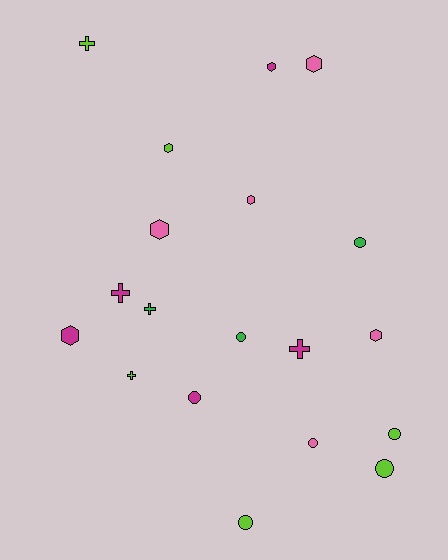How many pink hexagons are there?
There are 4 pink hexagons.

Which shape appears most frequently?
Hexagon, with 7 objects.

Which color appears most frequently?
Lime, with 6 objects.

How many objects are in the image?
There are 19 objects.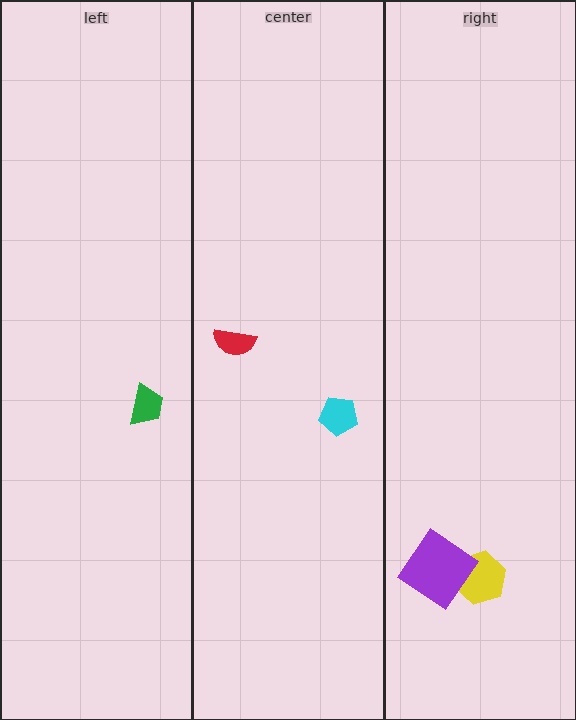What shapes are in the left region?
The green trapezoid.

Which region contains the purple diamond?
The right region.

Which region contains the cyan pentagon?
The center region.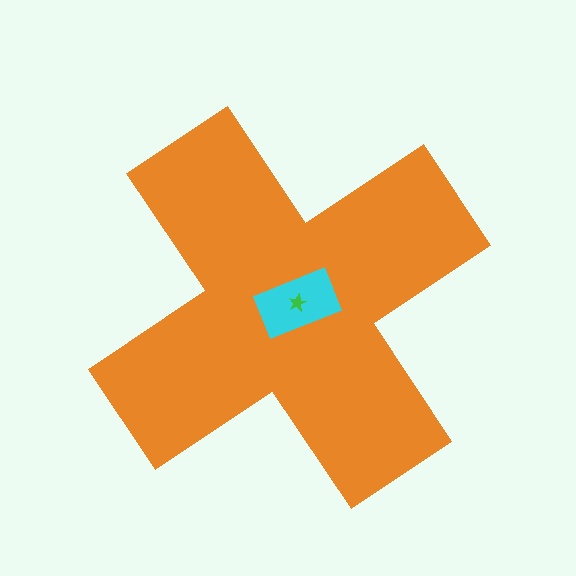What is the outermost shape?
The orange cross.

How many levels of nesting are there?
3.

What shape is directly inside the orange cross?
The cyan rectangle.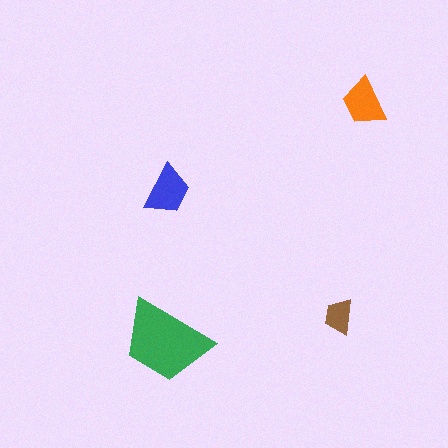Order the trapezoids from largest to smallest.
the green one, the blue one, the orange one, the brown one.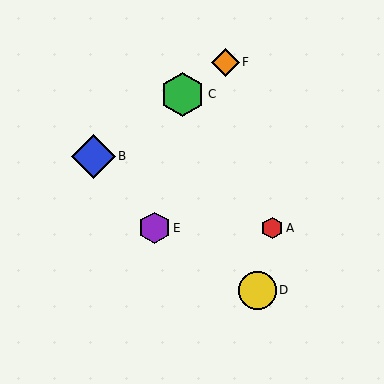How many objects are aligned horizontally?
2 objects (A, E) are aligned horizontally.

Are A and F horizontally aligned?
No, A is at y≈228 and F is at y≈62.